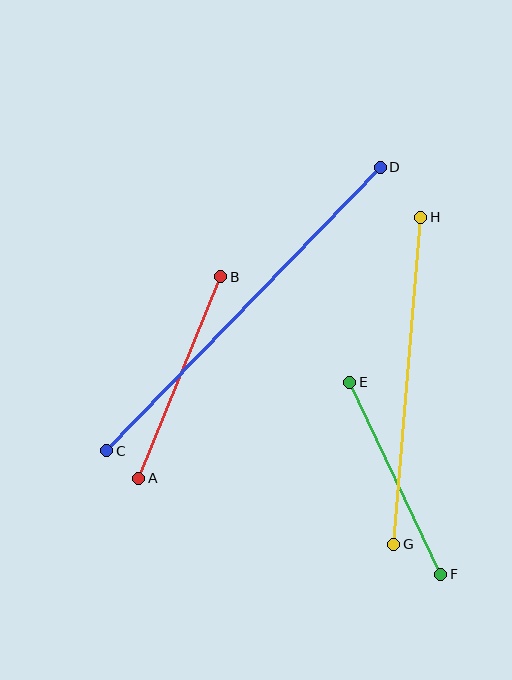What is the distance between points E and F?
The distance is approximately 213 pixels.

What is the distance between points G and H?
The distance is approximately 328 pixels.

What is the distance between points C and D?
The distance is approximately 394 pixels.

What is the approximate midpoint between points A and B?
The midpoint is at approximately (180, 377) pixels.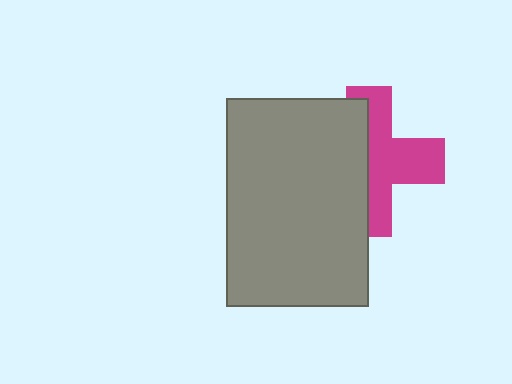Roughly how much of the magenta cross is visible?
About half of it is visible (roughly 52%).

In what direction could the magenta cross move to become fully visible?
The magenta cross could move right. That would shift it out from behind the gray rectangle entirely.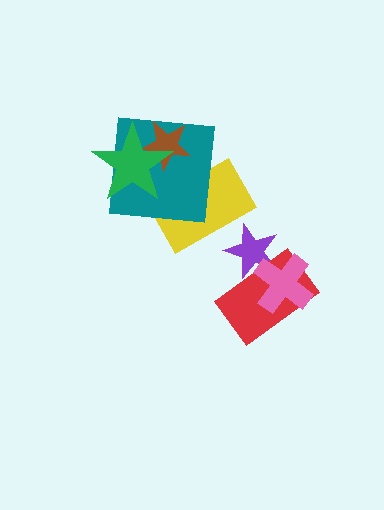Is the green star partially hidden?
No, no other shape covers it.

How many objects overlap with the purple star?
3 objects overlap with the purple star.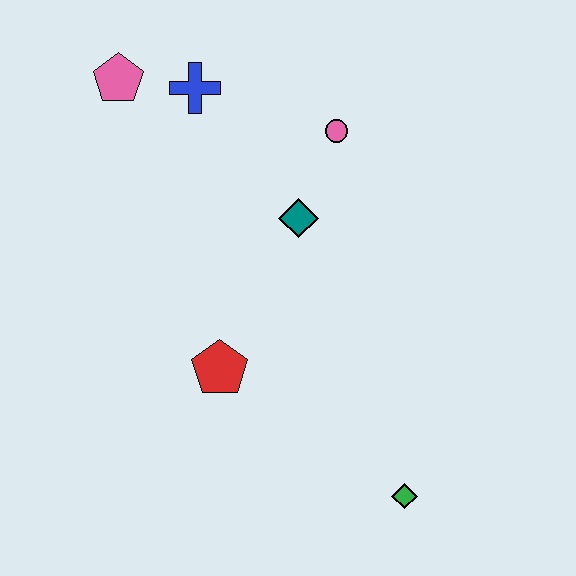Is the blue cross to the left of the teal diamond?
Yes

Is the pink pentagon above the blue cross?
Yes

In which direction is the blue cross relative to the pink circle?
The blue cross is to the left of the pink circle.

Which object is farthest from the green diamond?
The pink pentagon is farthest from the green diamond.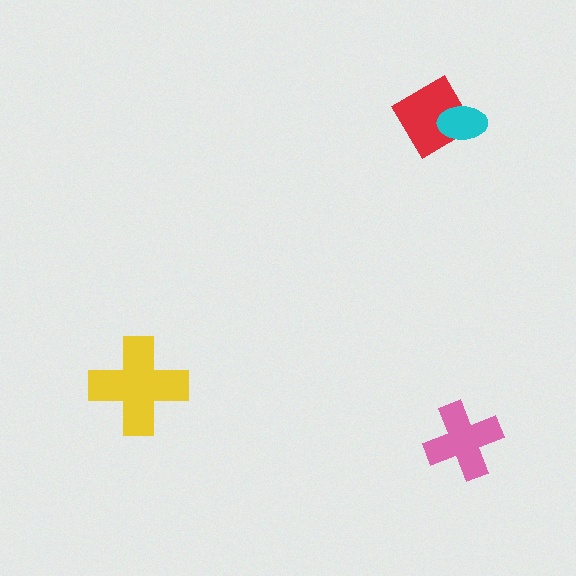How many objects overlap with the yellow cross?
0 objects overlap with the yellow cross.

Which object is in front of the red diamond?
The cyan ellipse is in front of the red diamond.